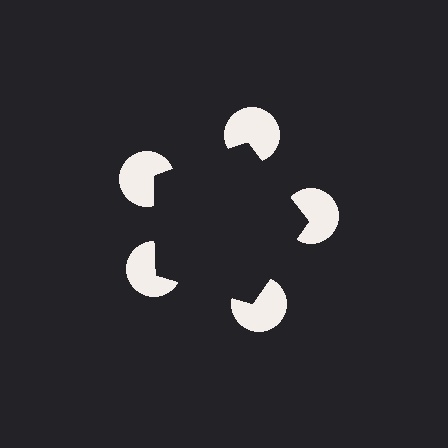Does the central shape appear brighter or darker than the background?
It typically appears slightly darker than the background, even though no actual brightness change is drawn.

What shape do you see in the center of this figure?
An illusory pentagon — its edges are inferred from the aligned wedge cuts in the pac-man discs, not physically drawn.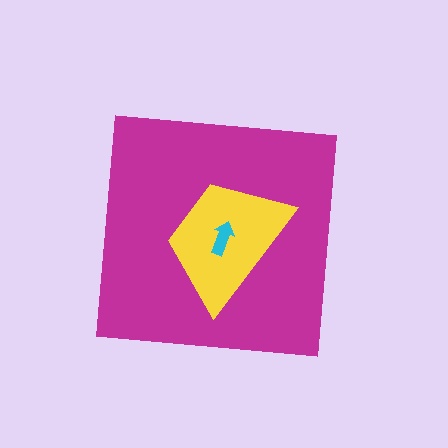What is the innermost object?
The cyan arrow.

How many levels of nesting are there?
3.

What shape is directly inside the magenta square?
The yellow trapezoid.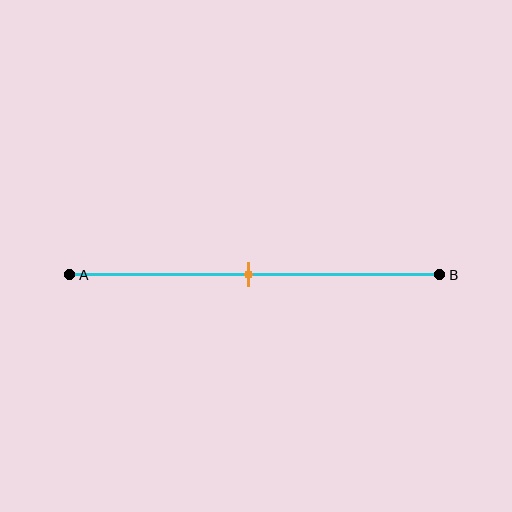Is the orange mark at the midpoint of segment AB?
Yes, the mark is approximately at the midpoint.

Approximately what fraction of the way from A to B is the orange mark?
The orange mark is approximately 50% of the way from A to B.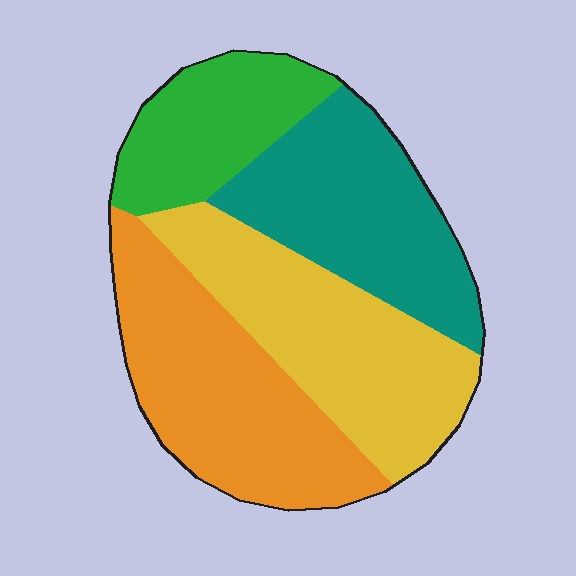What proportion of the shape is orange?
Orange takes up between a sixth and a third of the shape.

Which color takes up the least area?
Green, at roughly 15%.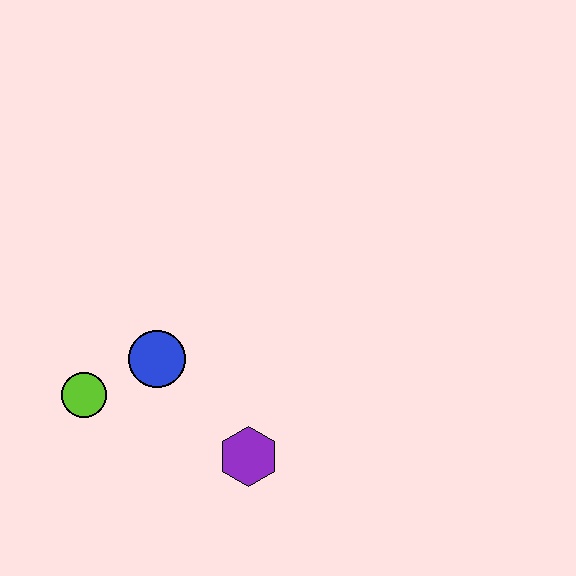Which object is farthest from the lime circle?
The purple hexagon is farthest from the lime circle.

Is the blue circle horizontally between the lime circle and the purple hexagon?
Yes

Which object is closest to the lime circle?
The blue circle is closest to the lime circle.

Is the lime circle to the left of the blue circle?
Yes